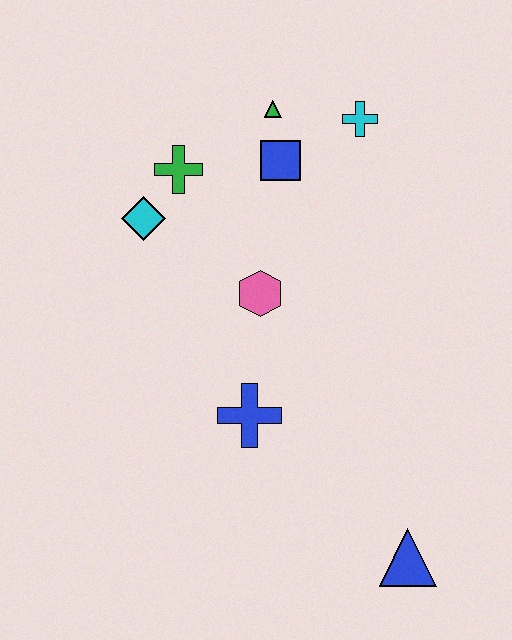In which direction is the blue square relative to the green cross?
The blue square is to the right of the green cross.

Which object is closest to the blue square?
The green triangle is closest to the blue square.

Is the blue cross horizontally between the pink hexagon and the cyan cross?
No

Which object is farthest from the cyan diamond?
The blue triangle is farthest from the cyan diamond.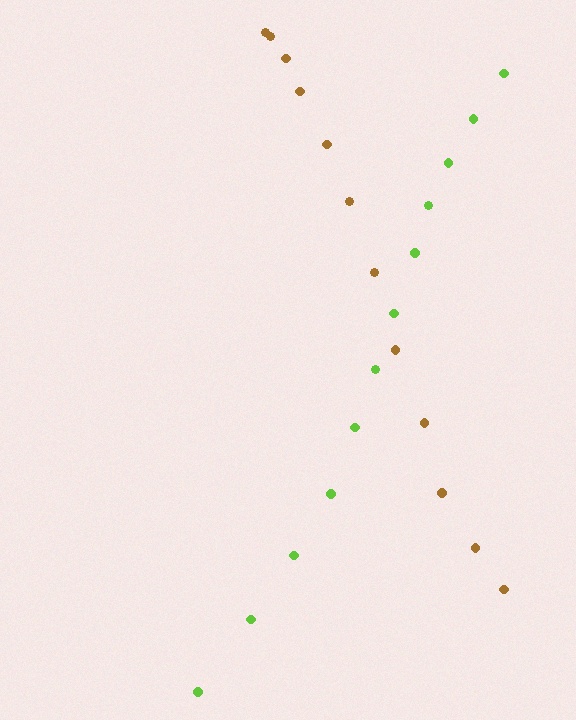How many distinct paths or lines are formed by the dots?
There are 2 distinct paths.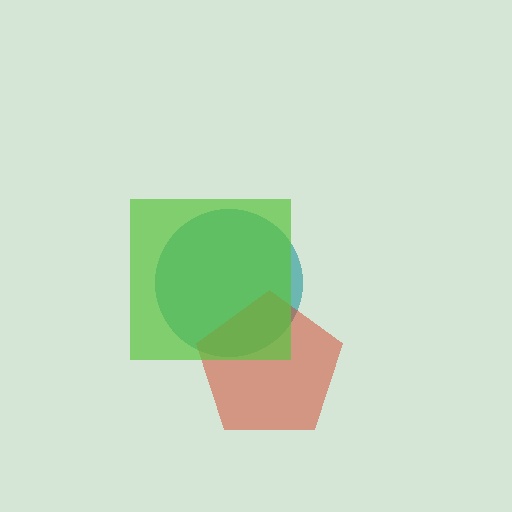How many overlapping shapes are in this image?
There are 3 overlapping shapes in the image.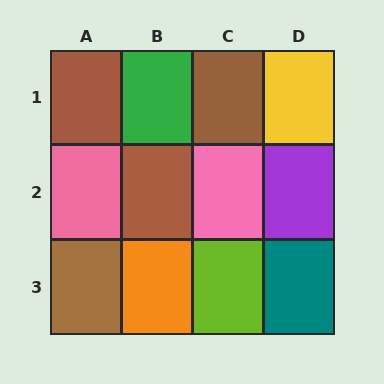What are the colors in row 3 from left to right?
Brown, orange, lime, teal.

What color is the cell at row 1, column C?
Brown.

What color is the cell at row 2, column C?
Pink.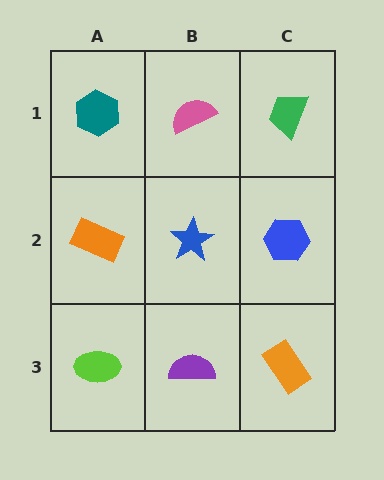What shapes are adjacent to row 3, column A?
An orange rectangle (row 2, column A), a purple semicircle (row 3, column B).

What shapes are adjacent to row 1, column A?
An orange rectangle (row 2, column A), a pink semicircle (row 1, column B).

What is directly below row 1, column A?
An orange rectangle.